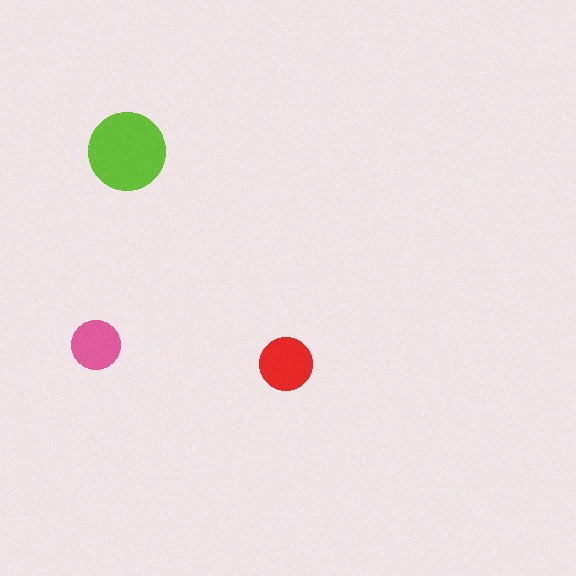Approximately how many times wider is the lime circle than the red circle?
About 1.5 times wider.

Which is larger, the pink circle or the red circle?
The red one.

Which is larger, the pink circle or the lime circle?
The lime one.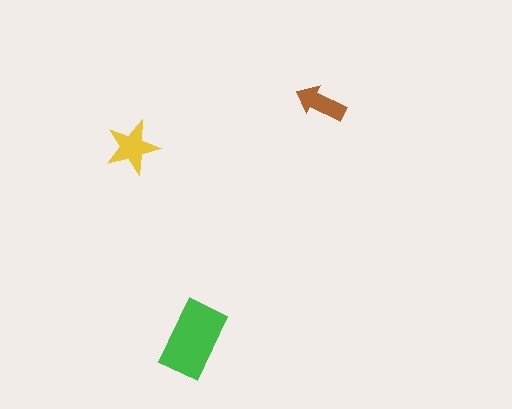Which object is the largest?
The green rectangle.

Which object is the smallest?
The brown arrow.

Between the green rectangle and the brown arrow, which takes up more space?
The green rectangle.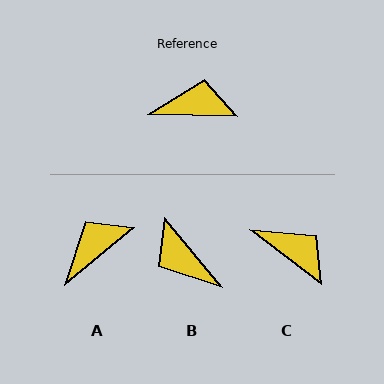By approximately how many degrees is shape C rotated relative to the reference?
Approximately 36 degrees clockwise.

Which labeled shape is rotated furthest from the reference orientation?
B, about 131 degrees away.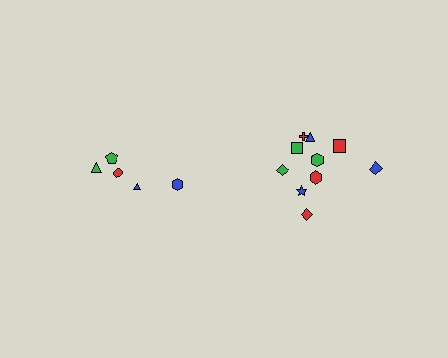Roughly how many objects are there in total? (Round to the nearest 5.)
Roughly 15 objects in total.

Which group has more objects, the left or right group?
The right group.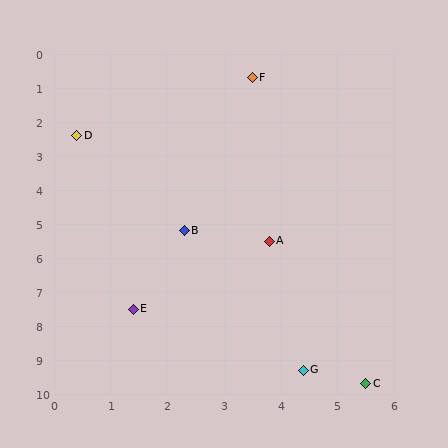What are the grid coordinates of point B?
Point B is at approximately (2.3, 5.2).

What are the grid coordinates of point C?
Point C is at approximately (5.5, 9.7).